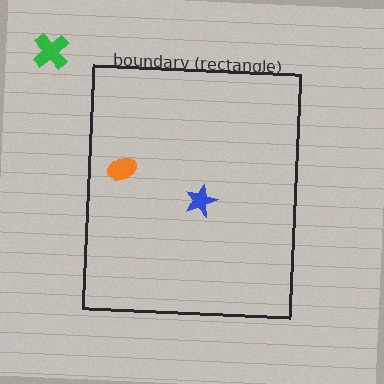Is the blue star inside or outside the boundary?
Inside.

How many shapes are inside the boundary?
2 inside, 1 outside.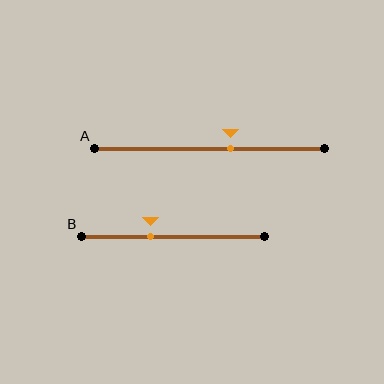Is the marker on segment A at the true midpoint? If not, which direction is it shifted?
No, the marker on segment A is shifted to the right by about 9% of the segment length.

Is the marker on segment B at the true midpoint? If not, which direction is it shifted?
No, the marker on segment B is shifted to the left by about 12% of the segment length.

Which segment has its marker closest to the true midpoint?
Segment A has its marker closest to the true midpoint.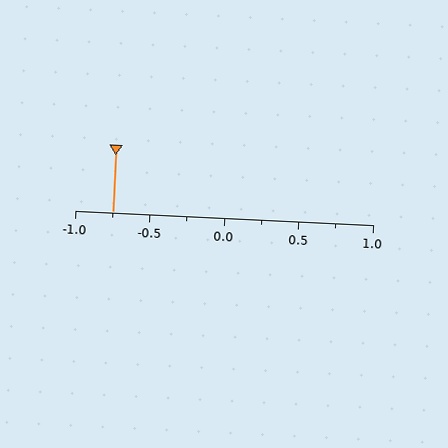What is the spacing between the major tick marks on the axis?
The major ticks are spaced 0.5 apart.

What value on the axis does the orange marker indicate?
The marker indicates approximately -0.75.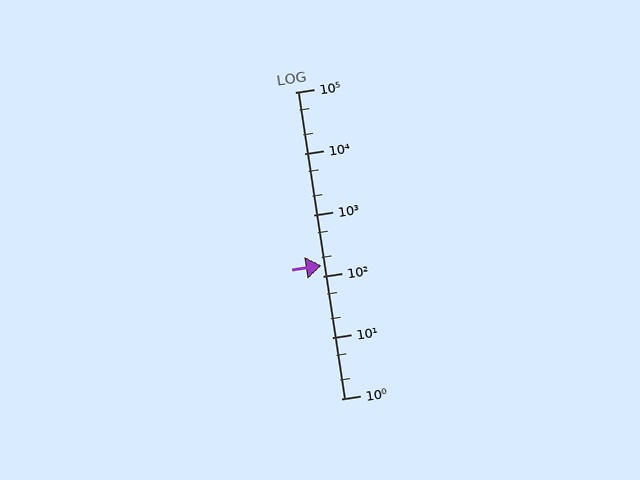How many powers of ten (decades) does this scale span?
The scale spans 5 decades, from 1 to 100000.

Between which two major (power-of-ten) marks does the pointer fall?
The pointer is between 100 and 1000.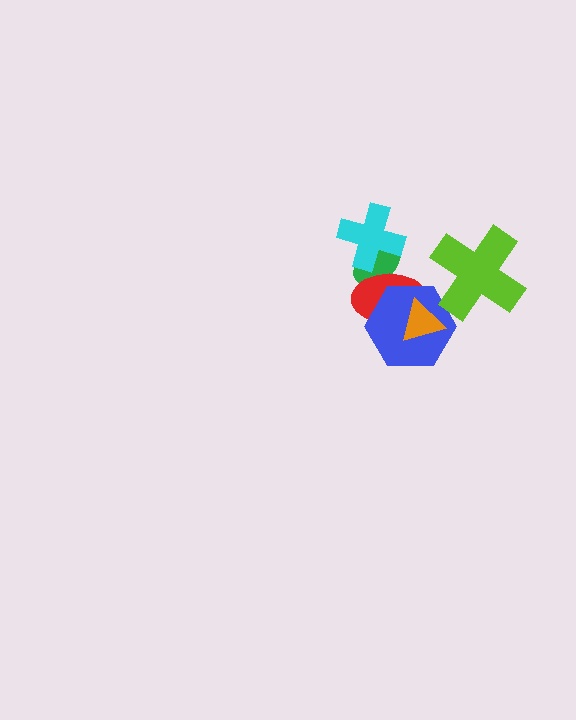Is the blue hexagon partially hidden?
Yes, it is partially covered by another shape.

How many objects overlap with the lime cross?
0 objects overlap with the lime cross.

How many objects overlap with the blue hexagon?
2 objects overlap with the blue hexagon.